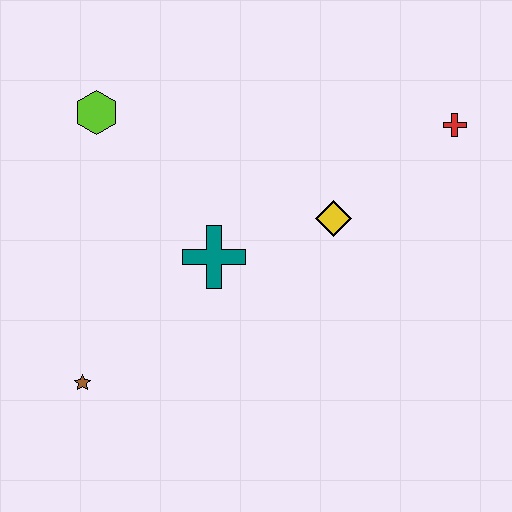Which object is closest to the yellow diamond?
The teal cross is closest to the yellow diamond.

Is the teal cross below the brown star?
No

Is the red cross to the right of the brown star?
Yes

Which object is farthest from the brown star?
The red cross is farthest from the brown star.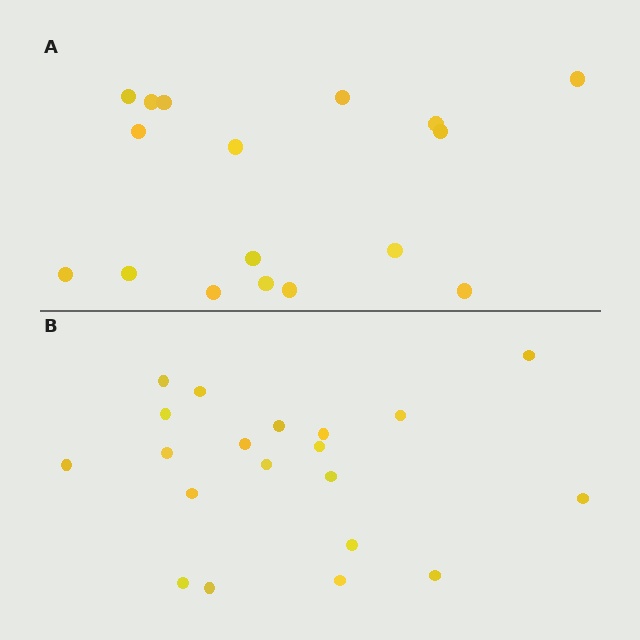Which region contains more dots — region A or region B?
Region B (the bottom region) has more dots.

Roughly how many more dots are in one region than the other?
Region B has just a few more — roughly 2 or 3 more dots than region A.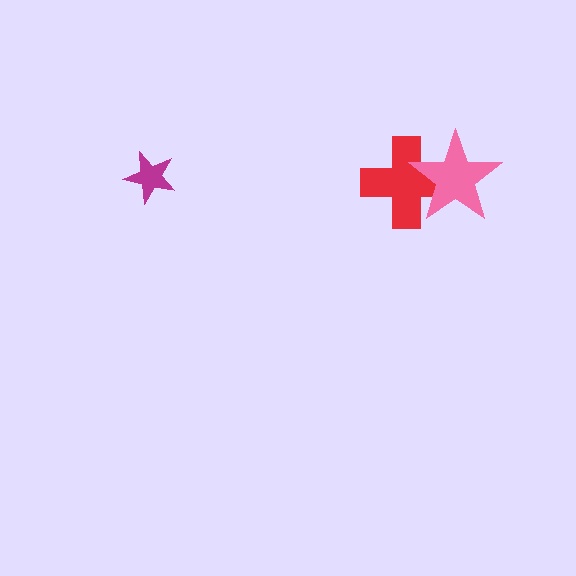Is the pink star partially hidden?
No, no other shape covers it.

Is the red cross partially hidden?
Yes, it is partially covered by another shape.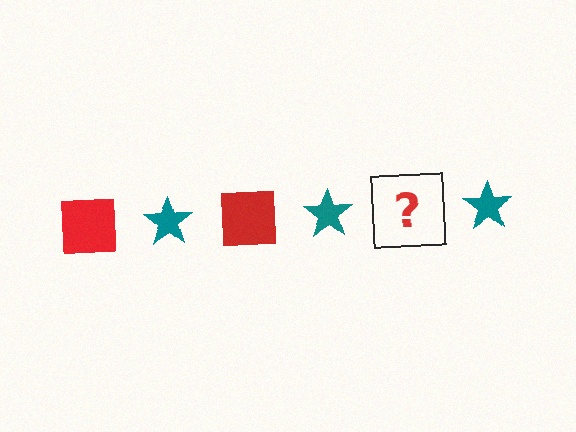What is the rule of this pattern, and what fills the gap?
The rule is that the pattern alternates between red square and teal star. The gap should be filled with a red square.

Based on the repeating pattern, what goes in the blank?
The blank should be a red square.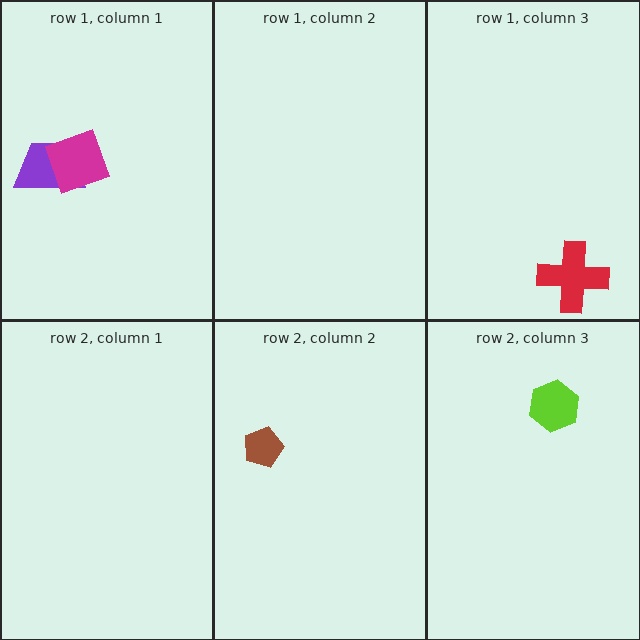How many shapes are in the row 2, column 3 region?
1.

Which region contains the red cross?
The row 1, column 3 region.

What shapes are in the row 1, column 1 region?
The purple trapezoid, the magenta diamond.